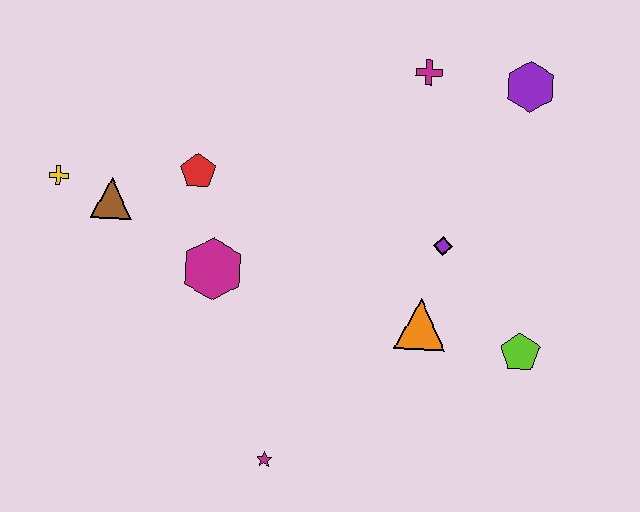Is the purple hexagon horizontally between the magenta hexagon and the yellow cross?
No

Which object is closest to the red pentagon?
The brown triangle is closest to the red pentagon.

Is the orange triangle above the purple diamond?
No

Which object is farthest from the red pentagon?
The lime pentagon is farthest from the red pentagon.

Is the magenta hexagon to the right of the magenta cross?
No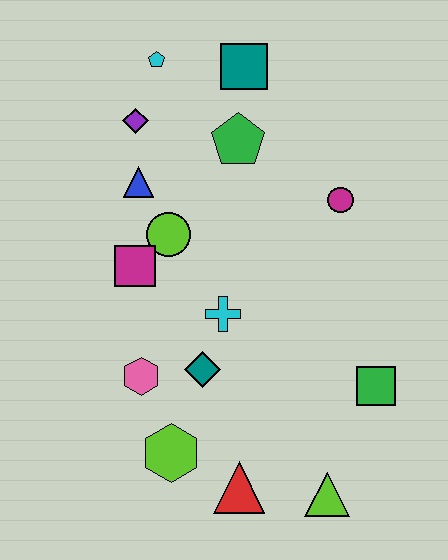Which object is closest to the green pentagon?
The teal square is closest to the green pentagon.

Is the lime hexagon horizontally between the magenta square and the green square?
Yes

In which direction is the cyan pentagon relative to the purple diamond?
The cyan pentagon is above the purple diamond.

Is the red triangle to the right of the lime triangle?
No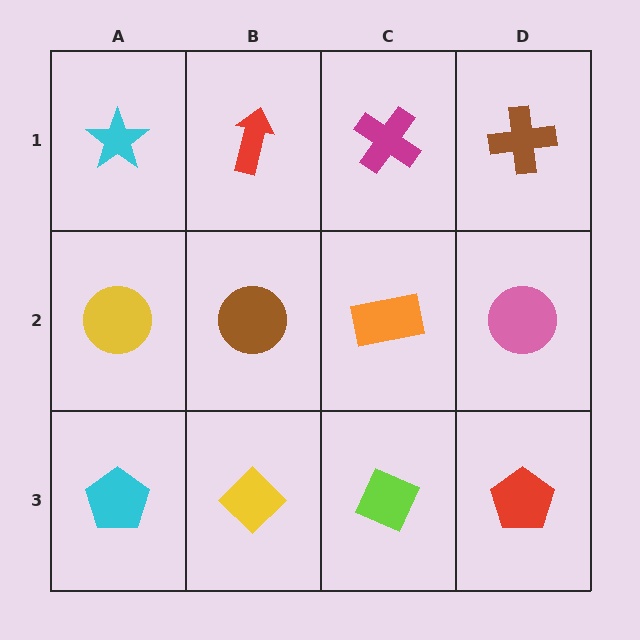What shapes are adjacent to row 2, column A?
A cyan star (row 1, column A), a cyan pentagon (row 3, column A), a brown circle (row 2, column B).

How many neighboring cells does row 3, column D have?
2.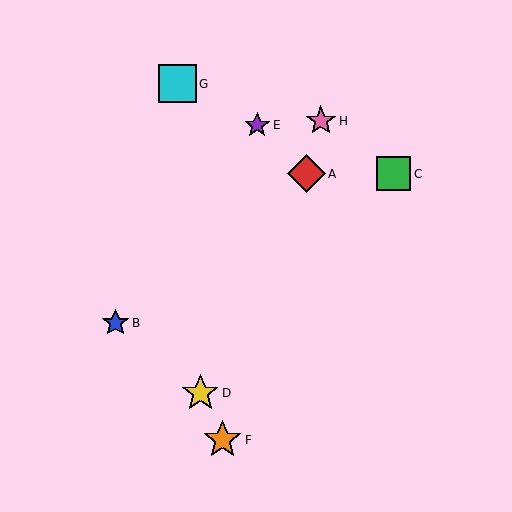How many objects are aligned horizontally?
2 objects (A, C) are aligned horizontally.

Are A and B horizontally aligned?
No, A is at y≈174 and B is at y≈323.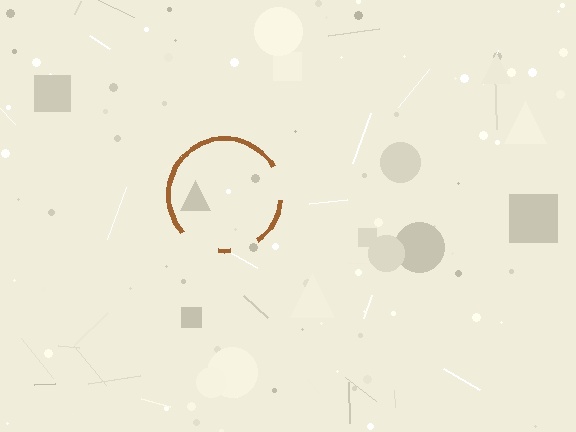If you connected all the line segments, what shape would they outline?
They would outline a circle.